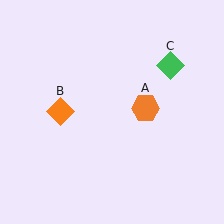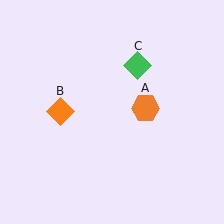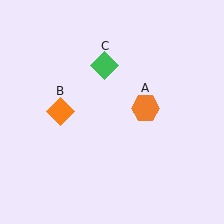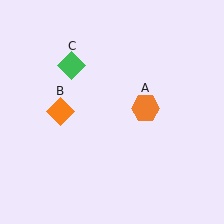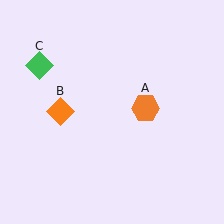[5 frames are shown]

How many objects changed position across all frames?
1 object changed position: green diamond (object C).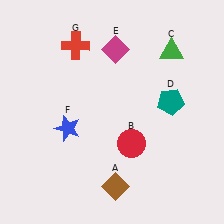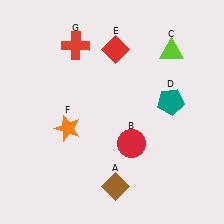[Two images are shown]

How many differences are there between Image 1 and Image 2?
There are 3 differences between the two images.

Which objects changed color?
C changed from green to lime. E changed from magenta to red. F changed from blue to orange.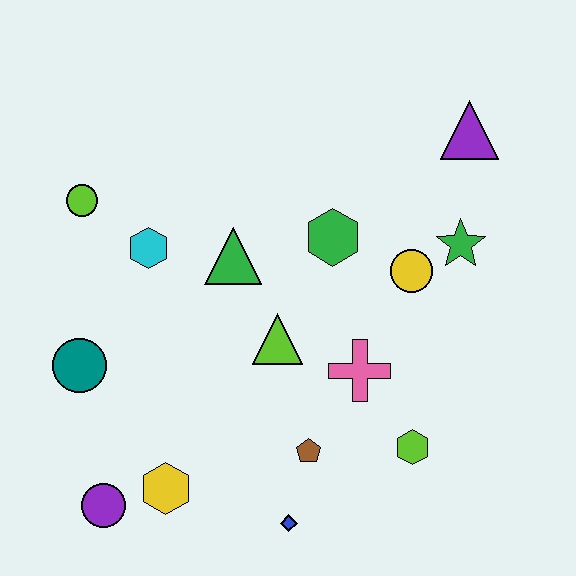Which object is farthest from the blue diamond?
The purple triangle is farthest from the blue diamond.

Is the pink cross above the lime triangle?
No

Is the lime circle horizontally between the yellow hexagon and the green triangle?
No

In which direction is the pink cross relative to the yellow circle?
The pink cross is below the yellow circle.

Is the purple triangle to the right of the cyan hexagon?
Yes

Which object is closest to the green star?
The yellow circle is closest to the green star.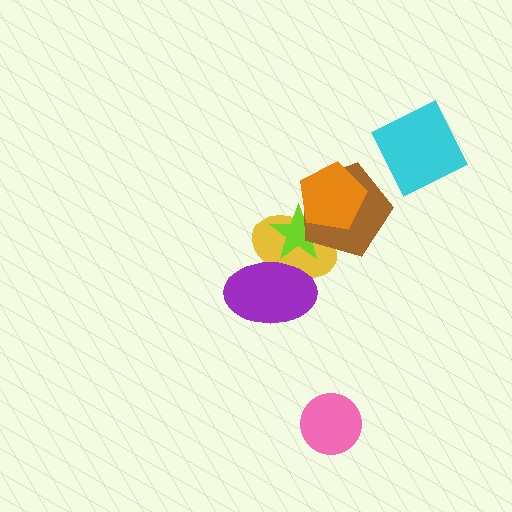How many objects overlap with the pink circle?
0 objects overlap with the pink circle.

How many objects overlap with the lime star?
4 objects overlap with the lime star.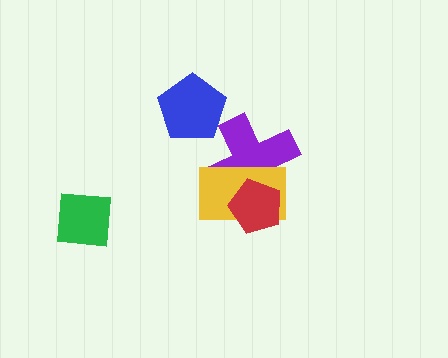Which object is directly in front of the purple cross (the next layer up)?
The yellow rectangle is directly in front of the purple cross.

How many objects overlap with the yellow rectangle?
2 objects overlap with the yellow rectangle.